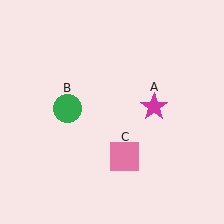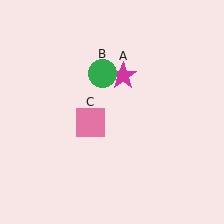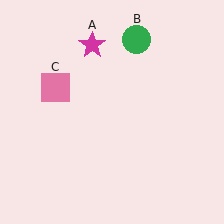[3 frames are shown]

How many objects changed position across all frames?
3 objects changed position: magenta star (object A), green circle (object B), pink square (object C).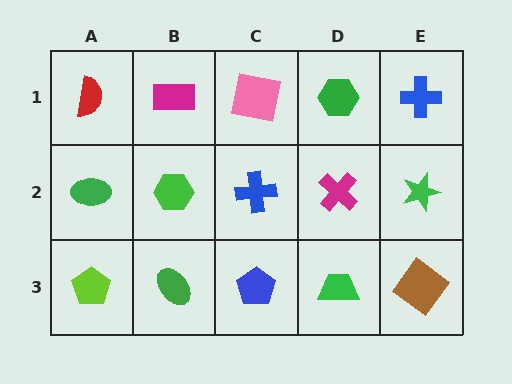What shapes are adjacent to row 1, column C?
A blue cross (row 2, column C), a magenta rectangle (row 1, column B), a green hexagon (row 1, column D).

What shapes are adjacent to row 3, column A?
A green ellipse (row 2, column A), a green ellipse (row 3, column B).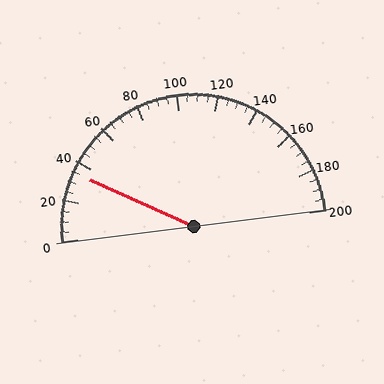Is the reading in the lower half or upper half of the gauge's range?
The reading is in the lower half of the range (0 to 200).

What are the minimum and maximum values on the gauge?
The gauge ranges from 0 to 200.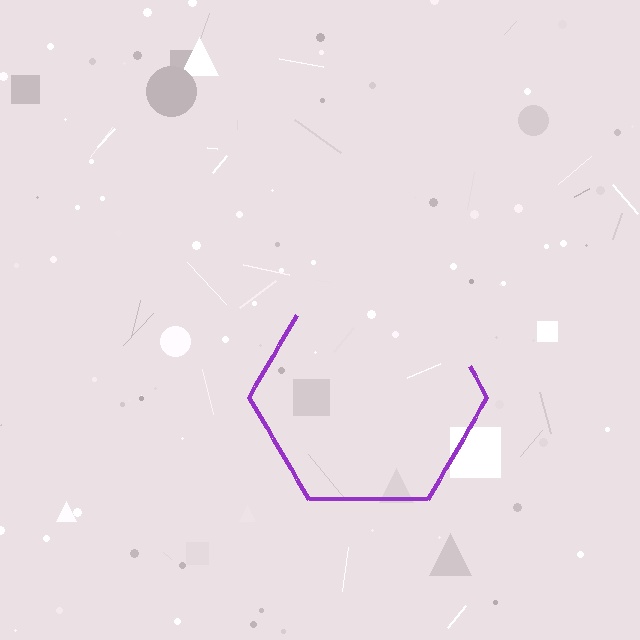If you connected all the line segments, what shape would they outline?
They would outline a hexagon.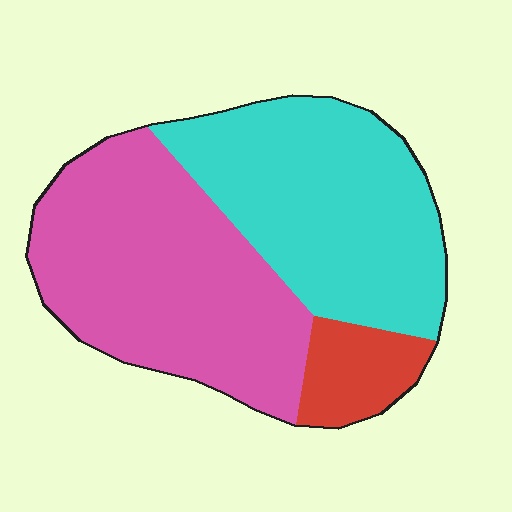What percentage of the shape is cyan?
Cyan covers 42% of the shape.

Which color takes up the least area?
Red, at roughly 10%.